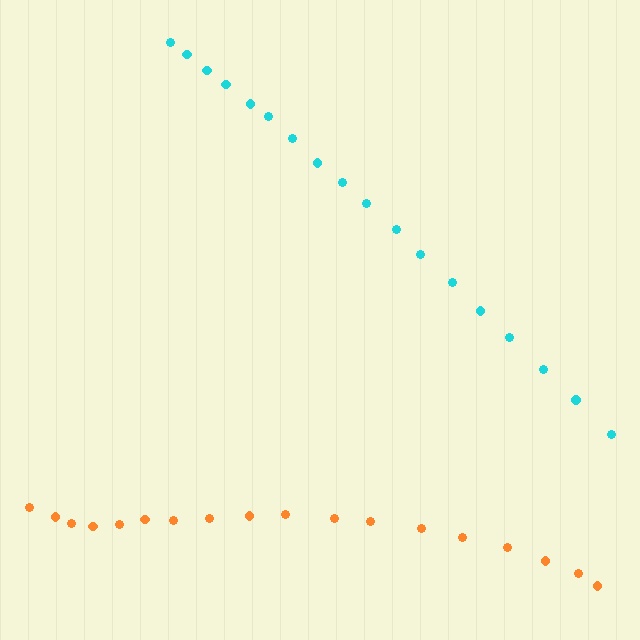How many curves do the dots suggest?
There are 2 distinct paths.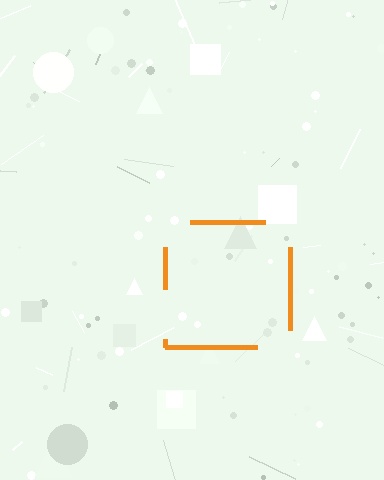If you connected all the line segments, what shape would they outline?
They would outline a square.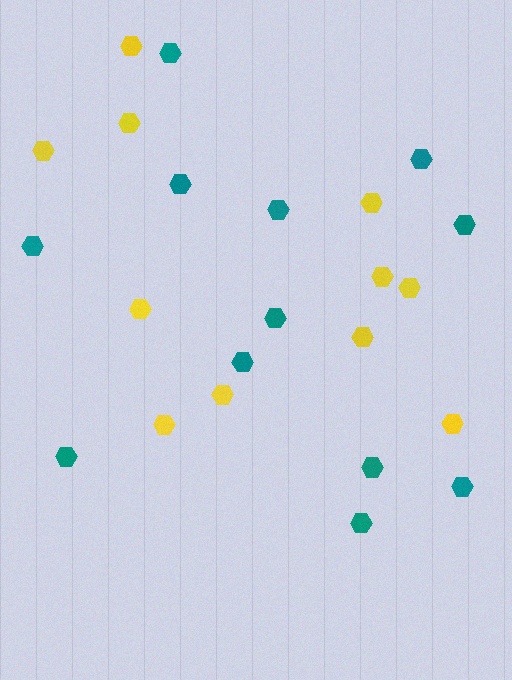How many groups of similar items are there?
There are 2 groups: one group of yellow hexagons (11) and one group of teal hexagons (12).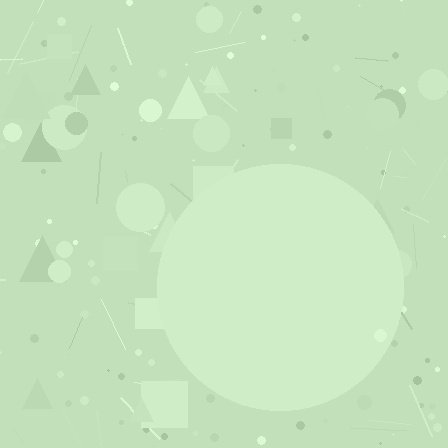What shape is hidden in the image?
A circle is hidden in the image.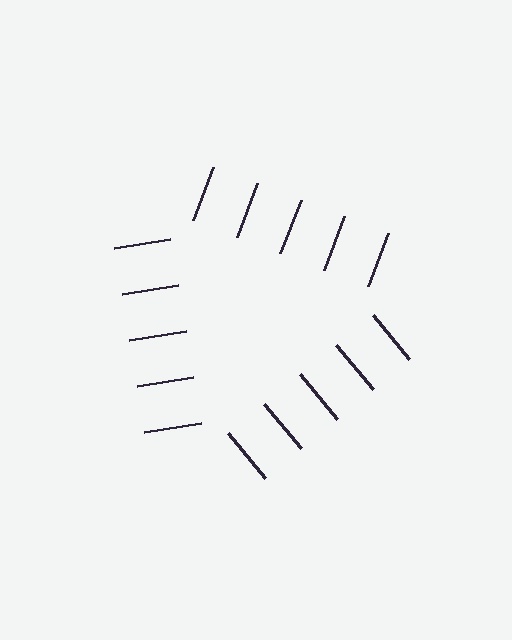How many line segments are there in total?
15 — 5 along each of the 3 edges.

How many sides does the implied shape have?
3 sides — the line-ends trace a triangle.